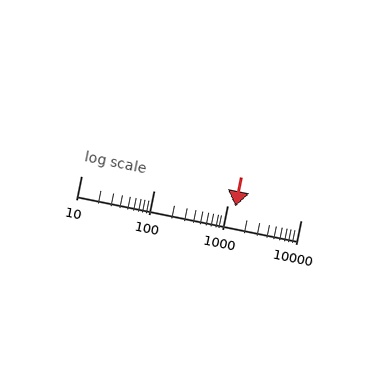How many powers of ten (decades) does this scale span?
The scale spans 3 decades, from 10 to 10000.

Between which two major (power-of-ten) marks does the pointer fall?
The pointer is between 1000 and 10000.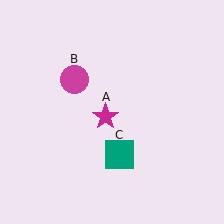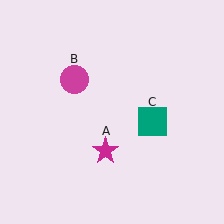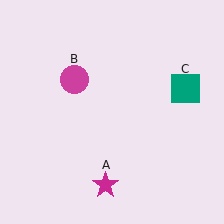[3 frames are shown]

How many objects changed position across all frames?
2 objects changed position: magenta star (object A), teal square (object C).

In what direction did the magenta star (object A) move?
The magenta star (object A) moved down.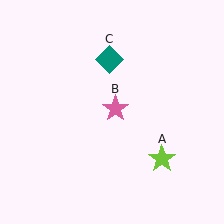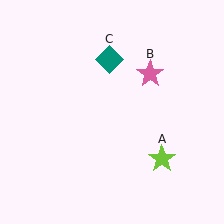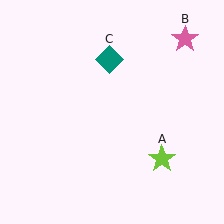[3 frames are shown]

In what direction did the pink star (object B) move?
The pink star (object B) moved up and to the right.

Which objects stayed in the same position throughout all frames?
Lime star (object A) and teal diamond (object C) remained stationary.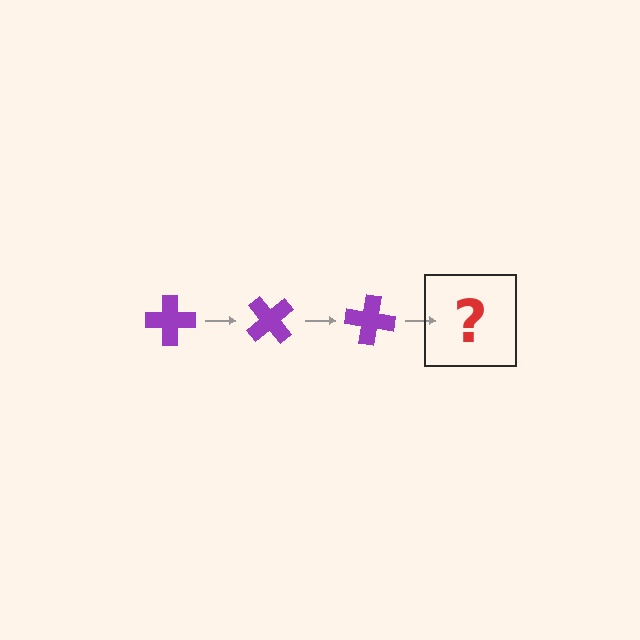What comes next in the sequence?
The next element should be a purple cross rotated 150 degrees.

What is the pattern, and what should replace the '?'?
The pattern is that the cross rotates 50 degrees each step. The '?' should be a purple cross rotated 150 degrees.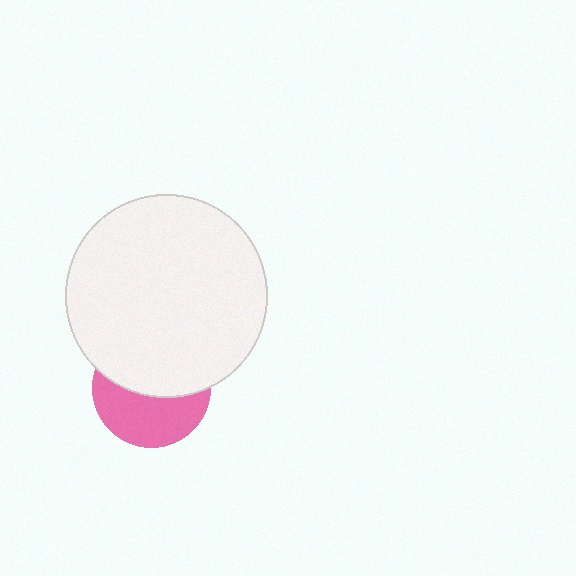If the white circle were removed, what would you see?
You would see the complete pink circle.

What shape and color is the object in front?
The object in front is a white circle.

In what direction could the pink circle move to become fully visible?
The pink circle could move down. That would shift it out from behind the white circle entirely.